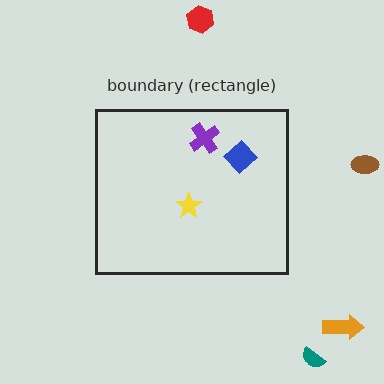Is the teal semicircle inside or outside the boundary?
Outside.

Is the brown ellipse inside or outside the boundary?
Outside.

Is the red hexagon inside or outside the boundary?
Outside.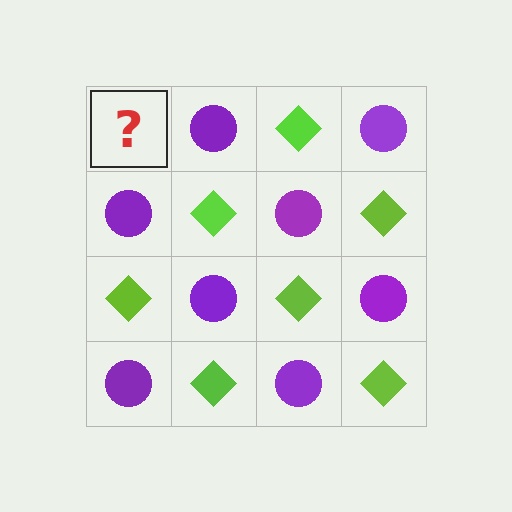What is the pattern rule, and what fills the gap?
The rule is that it alternates lime diamond and purple circle in a checkerboard pattern. The gap should be filled with a lime diamond.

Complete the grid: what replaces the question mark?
The question mark should be replaced with a lime diamond.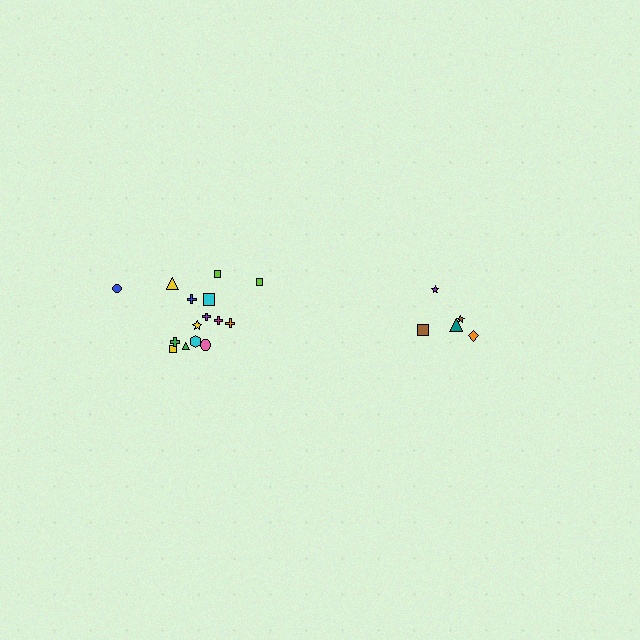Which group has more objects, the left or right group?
The left group.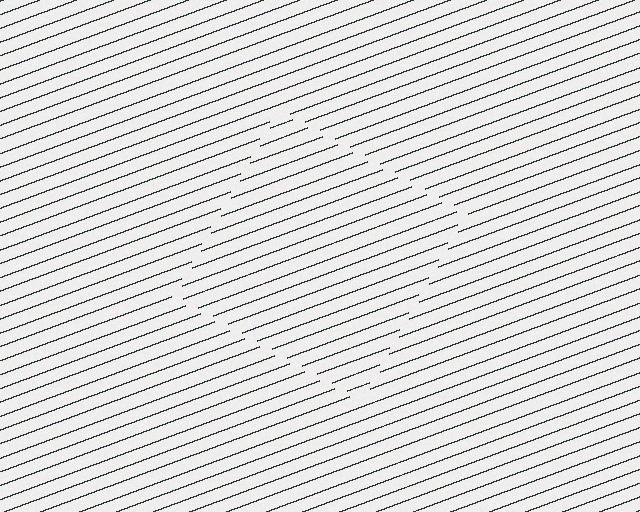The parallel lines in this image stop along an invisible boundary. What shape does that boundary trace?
An illusory square. The interior of the shape contains the same grating, shifted by half a period — the contour is defined by the phase discontinuity where line-ends from the inner and outer gratings abut.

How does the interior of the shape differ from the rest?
The interior of the shape contains the same grating, shifted by half a period — the contour is defined by the phase discontinuity where line-ends from the inner and outer gratings abut.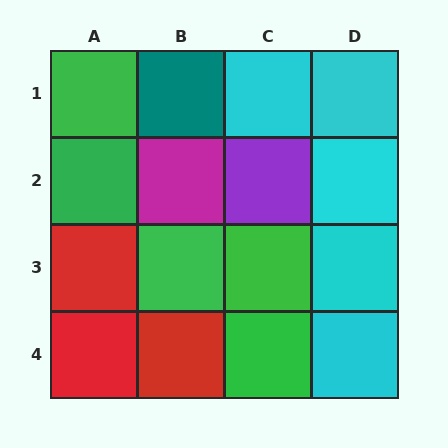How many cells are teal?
1 cell is teal.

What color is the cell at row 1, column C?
Cyan.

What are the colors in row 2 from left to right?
Green, magenta, purple, cyan.